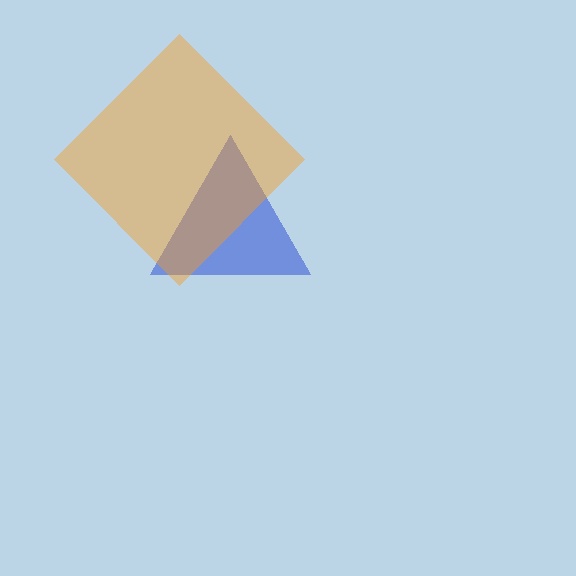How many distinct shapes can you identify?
There are 2 distinct shapes: a blue triangle, an orange diamond.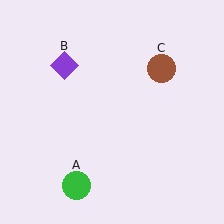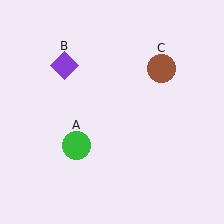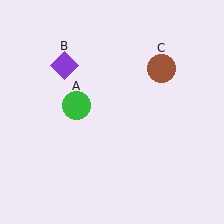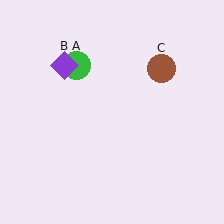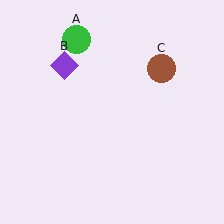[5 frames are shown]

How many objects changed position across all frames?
1 object changed position: green circle (object A).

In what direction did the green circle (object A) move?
The green circle (object A) moved up.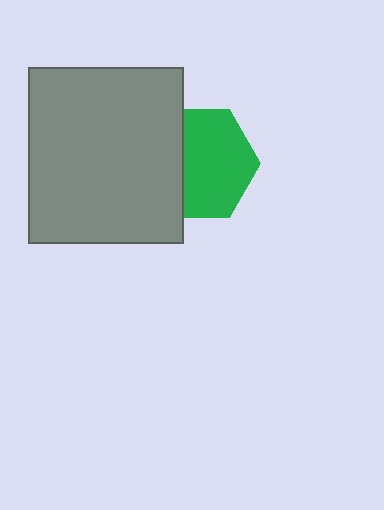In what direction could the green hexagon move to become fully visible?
The green hexagon could move right. That would shift it out from behind the gray rectangle entirely.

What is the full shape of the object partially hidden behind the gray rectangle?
The partially hidden object is a green hexagon.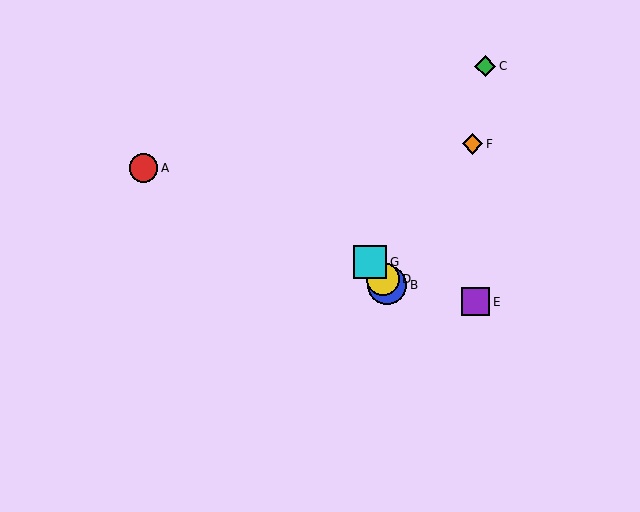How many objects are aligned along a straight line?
3 objects (B, D, G) are aligned along a straight line.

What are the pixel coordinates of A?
Object A is at (144, 168).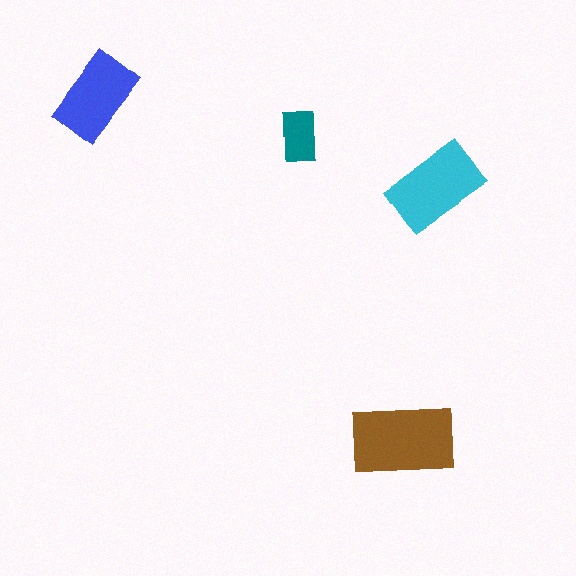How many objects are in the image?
There are 4 objects in the image.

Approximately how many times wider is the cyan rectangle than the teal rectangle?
About 2 times wider.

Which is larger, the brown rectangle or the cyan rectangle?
The brown one.